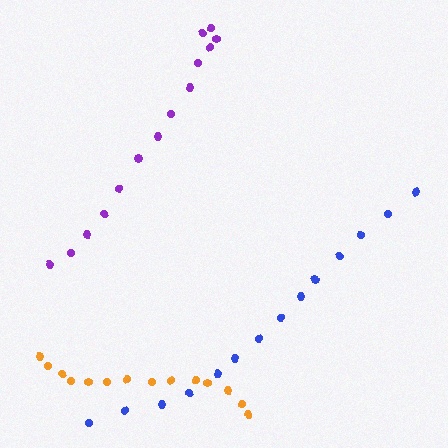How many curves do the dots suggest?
There are 3 distinct paths.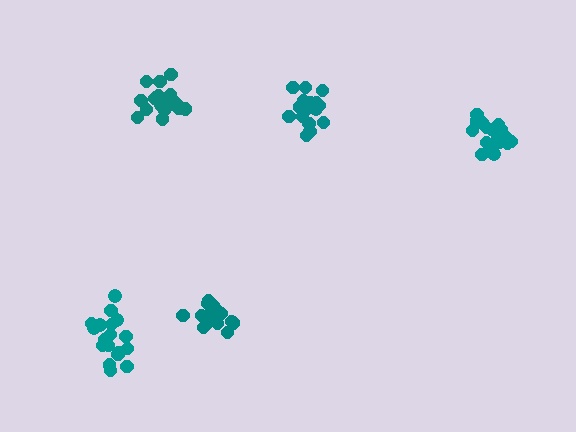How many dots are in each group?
Group 1: 17 dots, Group 2: 20 dots, Group 3: 17 dots, Group 4: 18 dots, Group 5: 19 dots (91 total).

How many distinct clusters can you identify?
There are 5 distinct clusters.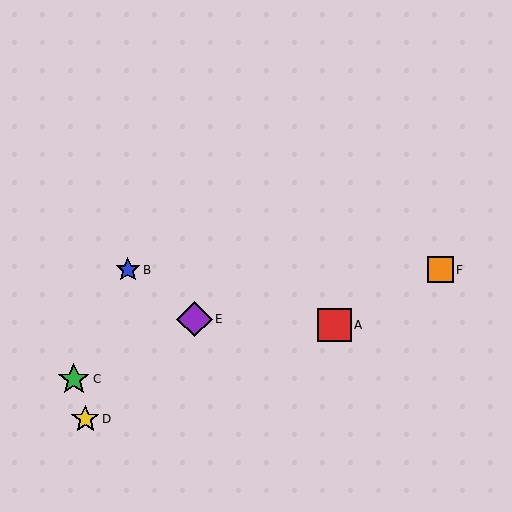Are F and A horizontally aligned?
No, F is at y≈270 and A is at y≈325.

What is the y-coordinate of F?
Object F is at y≈270.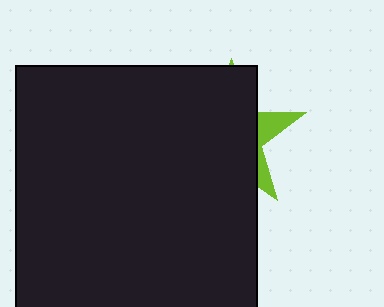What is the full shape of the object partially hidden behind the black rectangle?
The partially hidden object is a lime star.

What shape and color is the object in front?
The object in front is a black rectangle.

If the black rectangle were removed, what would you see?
You would see the complete lime star.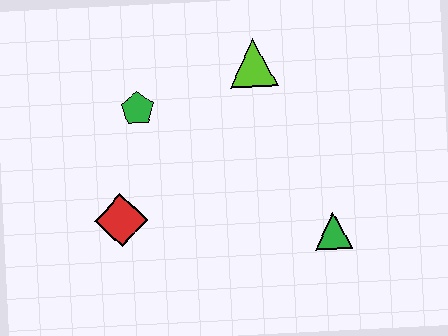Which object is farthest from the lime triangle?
The red diamond is farthest from the lime triangle.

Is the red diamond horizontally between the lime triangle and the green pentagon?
No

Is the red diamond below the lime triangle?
Yes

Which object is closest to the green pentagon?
The red diamond is closest to the green pentagon.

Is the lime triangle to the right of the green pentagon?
Yes